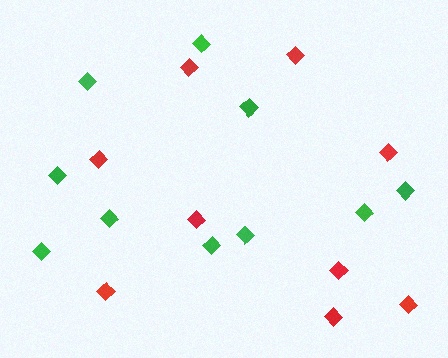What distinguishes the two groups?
There are 2 groups: one group of red diamonds (9) and one group of green diamonds (10).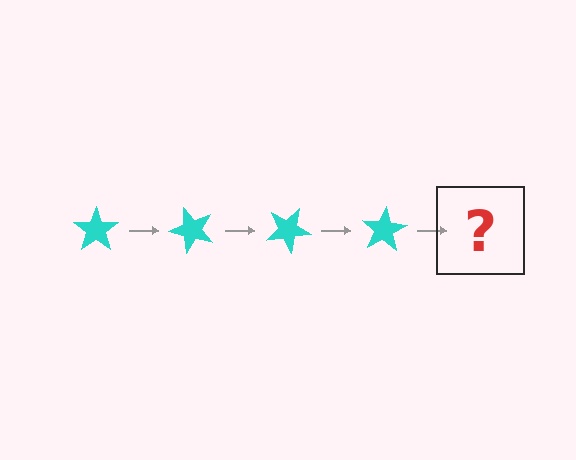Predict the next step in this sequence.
The next step is a cyan star rotated 200 degrees.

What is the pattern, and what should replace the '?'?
The pattern is that the star rotates 50 degrees each step. The '?' should be a cyan star rotated 200 degrees.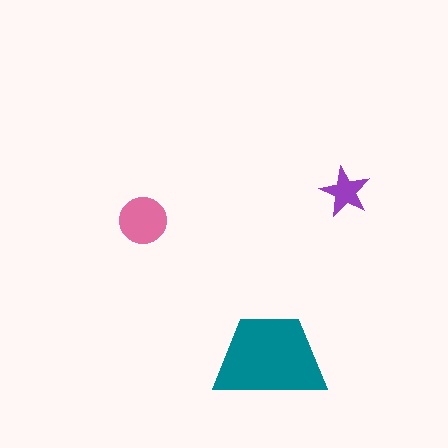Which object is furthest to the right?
The purple star is rightmost.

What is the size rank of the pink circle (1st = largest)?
2nd.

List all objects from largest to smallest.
The teal trapezoid, the pink circle, the purple star.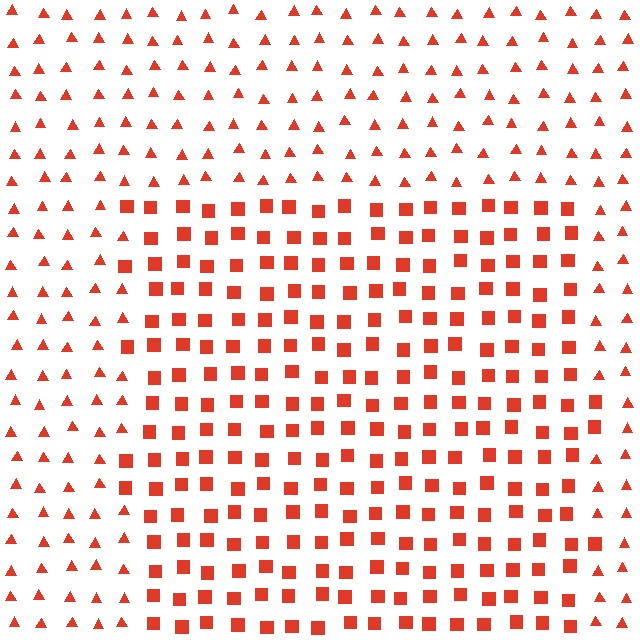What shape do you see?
I see a rectangle.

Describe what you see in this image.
The image is filled with small red elements arranged in a uniform grid. A rectangle-shaped region contains squares, while the surrounding area contains triangles. The boundary is defined purely by the change in element shape.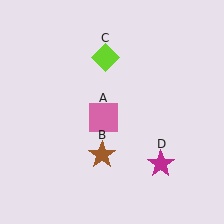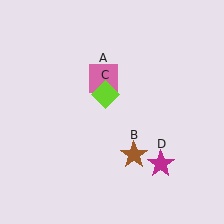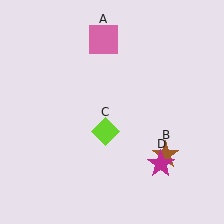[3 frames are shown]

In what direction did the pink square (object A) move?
The pink square (object A) moved up.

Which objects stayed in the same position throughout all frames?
Magenta star (object D) remained stationary.